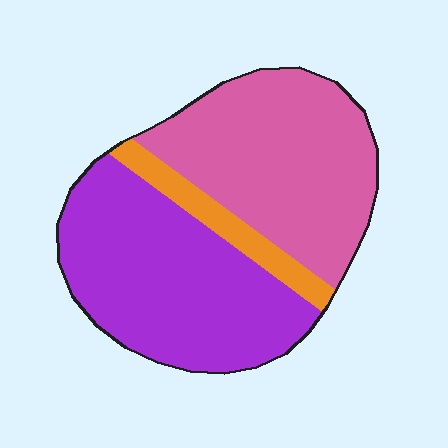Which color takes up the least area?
Orange, at roughly 10%.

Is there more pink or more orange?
Pink.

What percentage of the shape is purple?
Purple covers roughly 45% of the shape.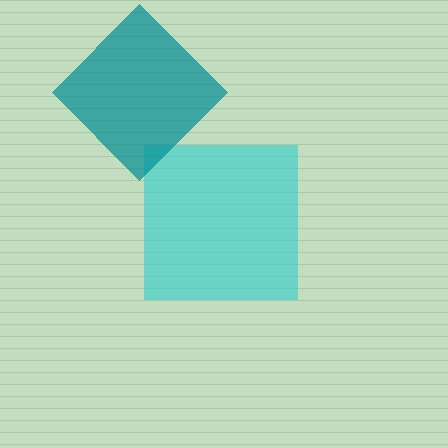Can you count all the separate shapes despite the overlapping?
Yes, there are 2 separate shapes.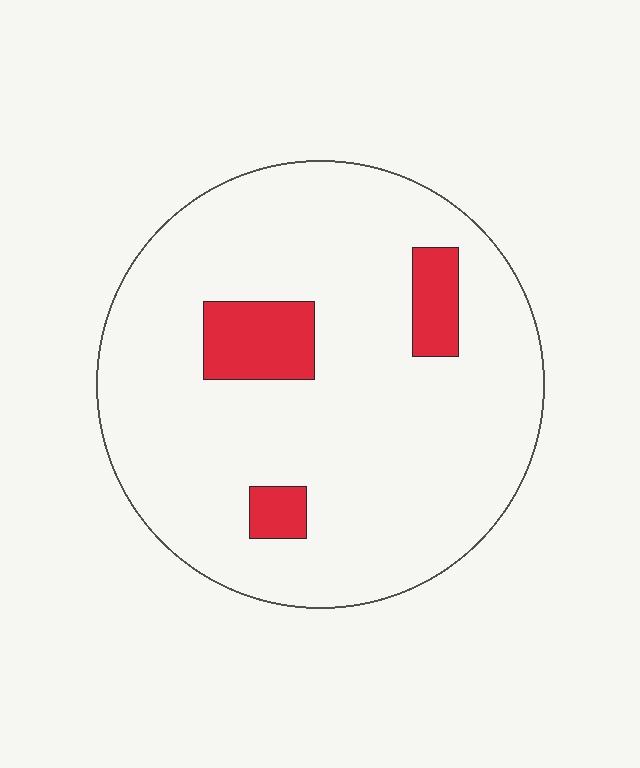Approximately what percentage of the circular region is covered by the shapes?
Approximately 10%.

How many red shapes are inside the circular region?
3.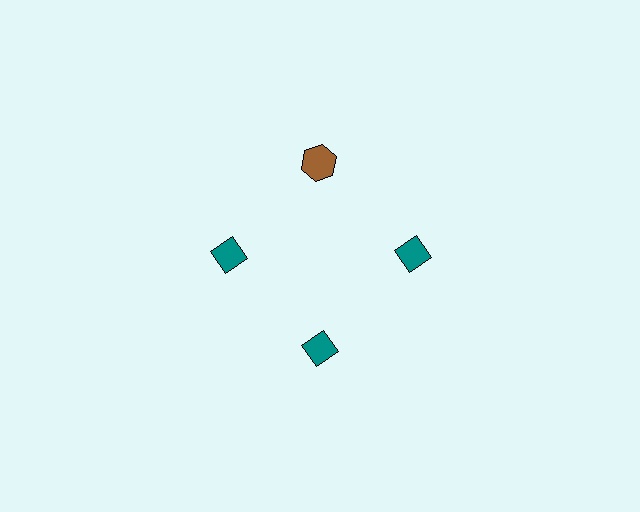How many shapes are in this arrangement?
There are 4 shapes arranged in a ring pattern.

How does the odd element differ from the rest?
It differs in both color (brown instead of teal) and shape (hexagon instead of diamond).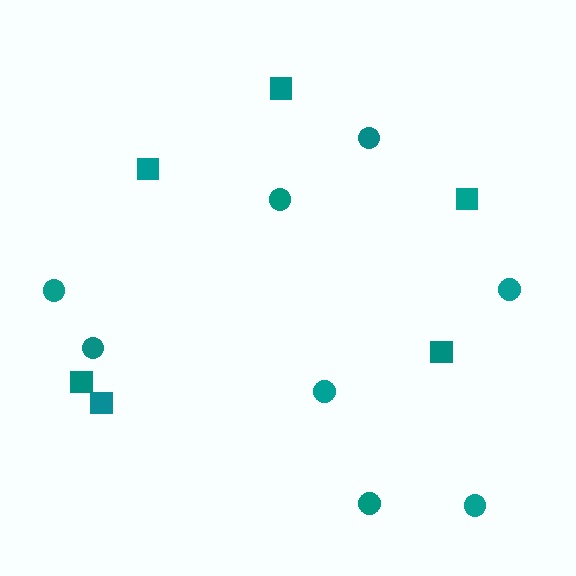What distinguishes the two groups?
There are 2 groups: one group of squares (6) and one group of circles (8).